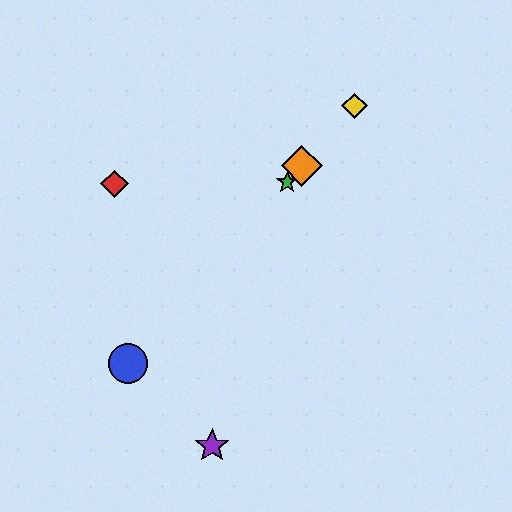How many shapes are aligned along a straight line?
4 shapes (the blue circle, the green star, the yellow diamond, the orange diamond) are aligned along a straight line.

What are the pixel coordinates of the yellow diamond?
The yellow diamond is at (355, 106).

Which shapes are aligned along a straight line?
The blue circle, the green star, the yellow diamond, the orange diamond are aligned along a straight line.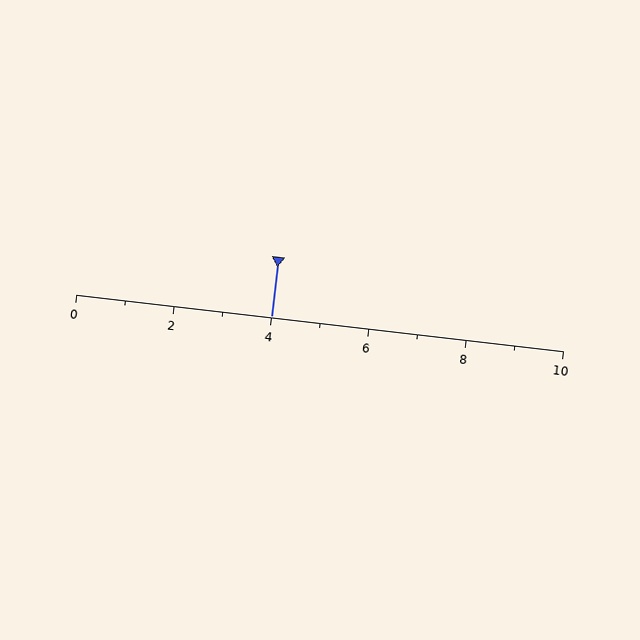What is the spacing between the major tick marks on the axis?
The major ticks are spaced 2 apart.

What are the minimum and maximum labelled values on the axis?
The axis runs from 0 to 10.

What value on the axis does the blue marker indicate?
The marker indicates approximately 4.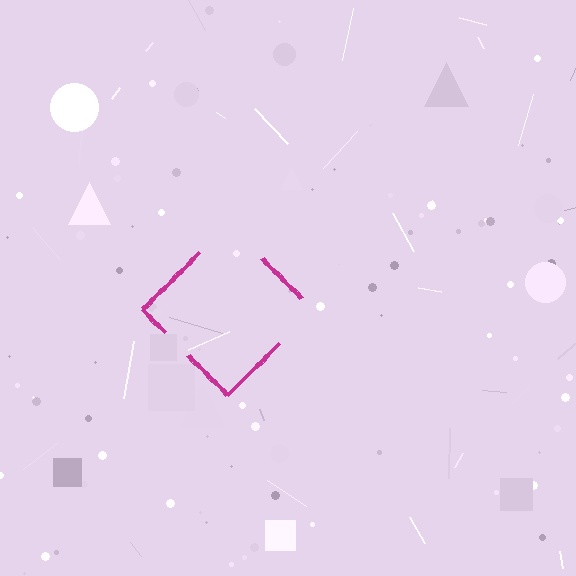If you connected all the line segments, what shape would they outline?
They would outline a diamond.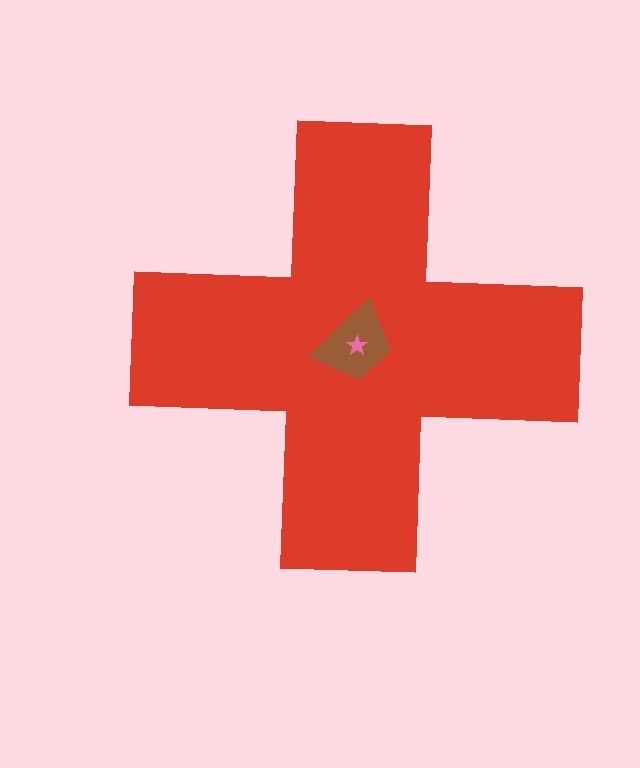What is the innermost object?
The pink star.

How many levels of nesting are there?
3.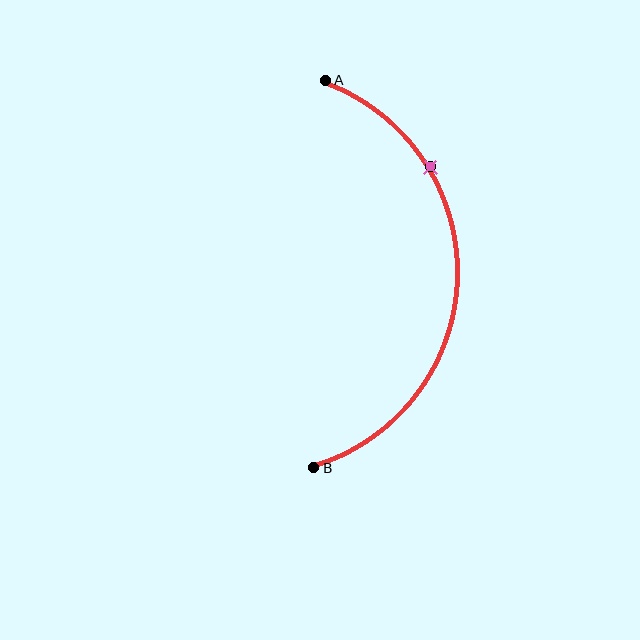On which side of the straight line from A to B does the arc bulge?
The arc bulges to the right of the straight line connecting A and B.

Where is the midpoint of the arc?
The arc midpoint is the point on the curve farthest from the straight line joining A and B. It sits to the right of that line.